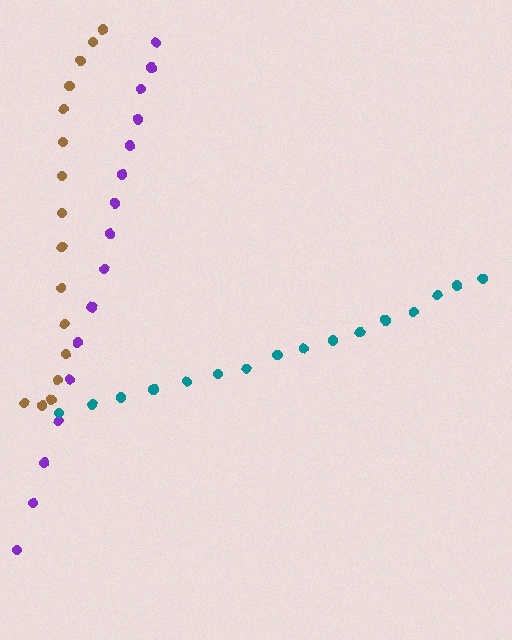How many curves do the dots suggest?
There are 3 distinct paths.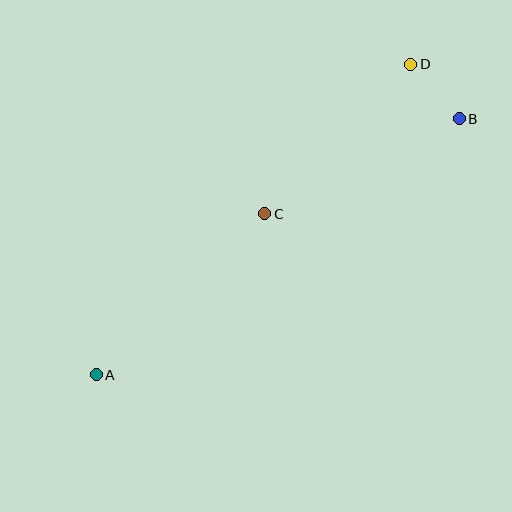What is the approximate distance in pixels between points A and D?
The distance between A and D is approximately 442 pixels.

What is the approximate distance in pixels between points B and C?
The distance between B and C is approximately 217 pixels.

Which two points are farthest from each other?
Points A and B are farthest from each other.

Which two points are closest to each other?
Points B and D are closest to each other.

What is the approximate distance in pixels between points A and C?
The distance between A and C is approximately 233 pixels.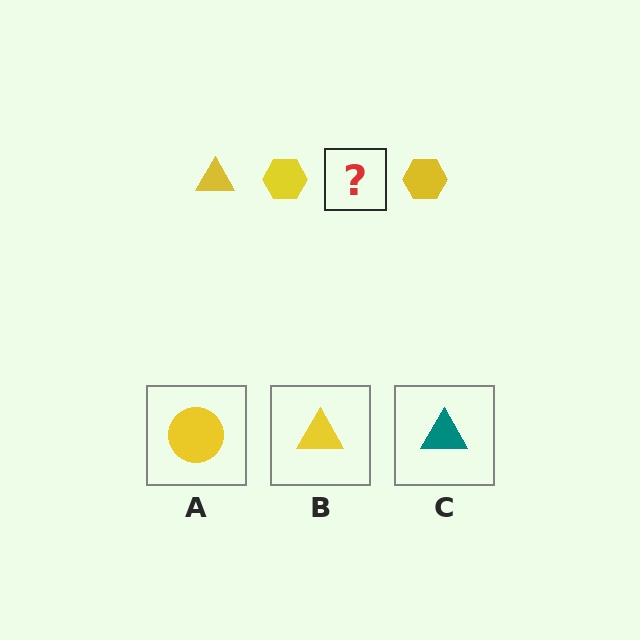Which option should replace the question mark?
Option B.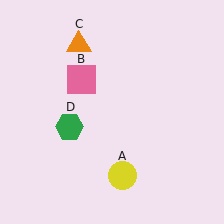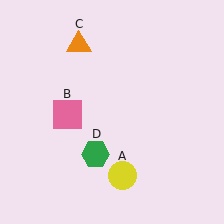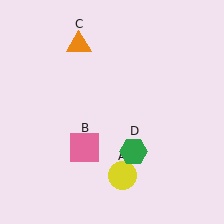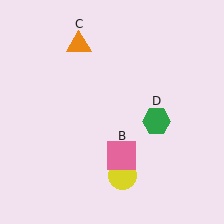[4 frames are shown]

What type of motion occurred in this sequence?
The pink square (object B), green hexagon (object D) rotated counterclockwise around the center of the scene.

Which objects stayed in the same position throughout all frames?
Yellow circle (object A) and orange triangle (object C) remained stationary.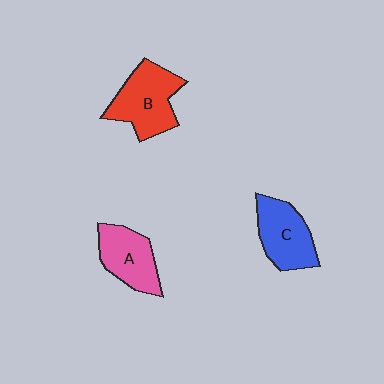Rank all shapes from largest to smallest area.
From largest to smallest: B (red), C (blue), A (pink).